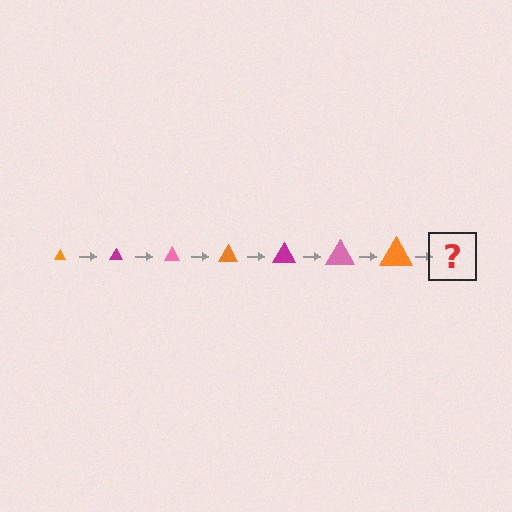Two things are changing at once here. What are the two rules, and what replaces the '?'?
The two rules are that the triangle grows larger each step and the color cycles through orange, magenta, and pink. The '?' should be a magenta triangle, larger than the previous one.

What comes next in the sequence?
The next element should be a magenta triangle, larger than the previous one.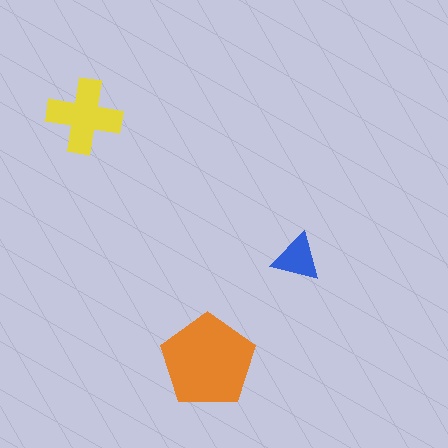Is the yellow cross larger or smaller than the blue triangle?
Larger.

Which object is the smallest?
The blue triangle.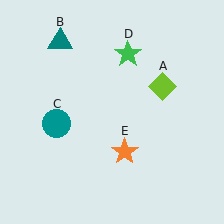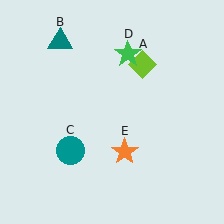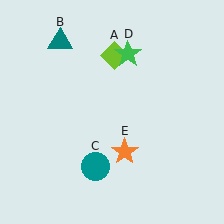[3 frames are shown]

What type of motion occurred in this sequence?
The lime diamond (object A), teal circle (object C) rotated counterclockwise around the center of the scene.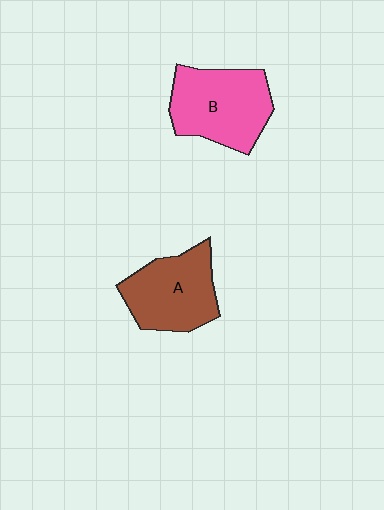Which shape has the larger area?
Shape B (pink).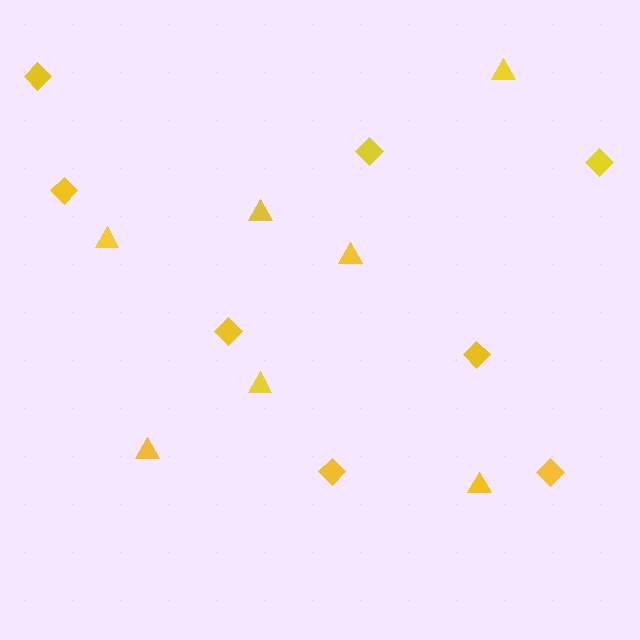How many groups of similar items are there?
There are 2 groups: one group of triangles (7) and one group of diamonds (8).